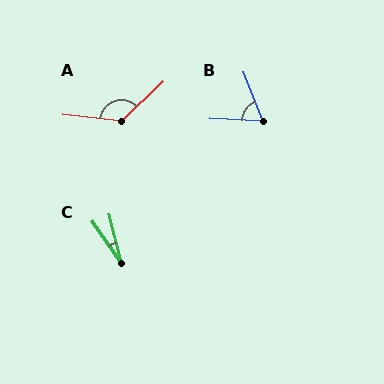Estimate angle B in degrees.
Approximately 66 degrees.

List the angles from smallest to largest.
C (20°), B (66°), A (130°).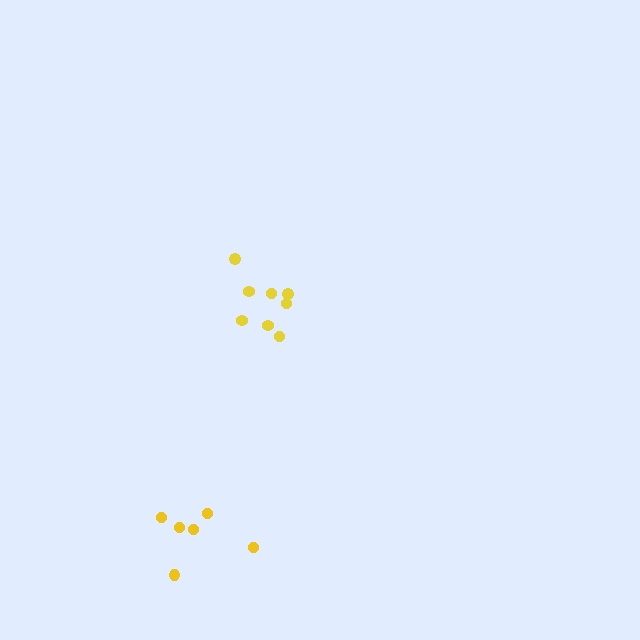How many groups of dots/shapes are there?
There are 2 groups.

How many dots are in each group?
Group 1: 6 dots, Group 2: 8 dots (14 total).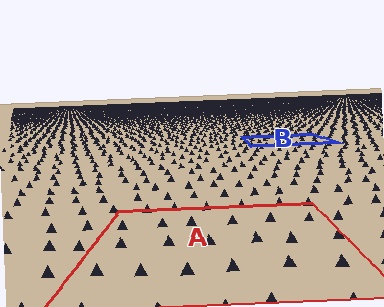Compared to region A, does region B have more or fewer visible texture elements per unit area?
Region B has more texture elements per unit area — they are packed more densely because it is farther away.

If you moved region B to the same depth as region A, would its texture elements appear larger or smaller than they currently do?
They would appear larger. At a closer depth, the same texture elements are projected at a bigger on-screen size.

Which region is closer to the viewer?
Region A is closer. The texture elements there are larger and more spread out.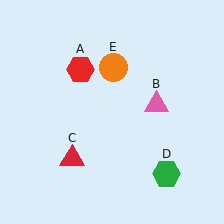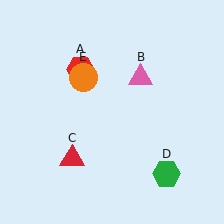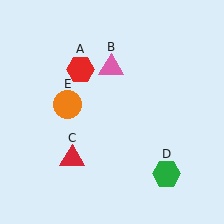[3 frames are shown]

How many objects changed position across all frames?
2 objects changed position: pink triangle (object B), orange circle (object E).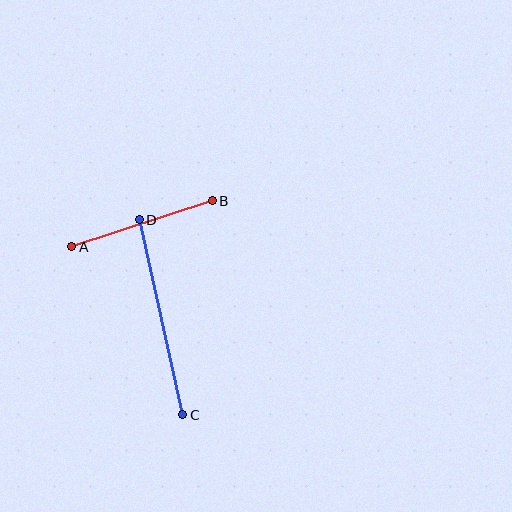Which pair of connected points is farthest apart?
Points C and D are farthest apart.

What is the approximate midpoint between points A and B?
The midpoint is at approximately (142, 224) pixels.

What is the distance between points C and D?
The distance is approximately 200 pixels.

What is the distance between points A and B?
The distance is approximately 148 pixels.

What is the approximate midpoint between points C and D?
The midpoint is at approximately (161, 317) pixels.